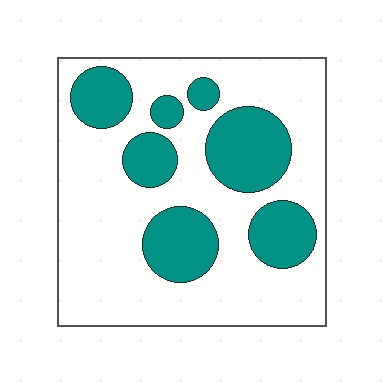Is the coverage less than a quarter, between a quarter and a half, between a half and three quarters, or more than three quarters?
Between a quarter and a half.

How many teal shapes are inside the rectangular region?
7.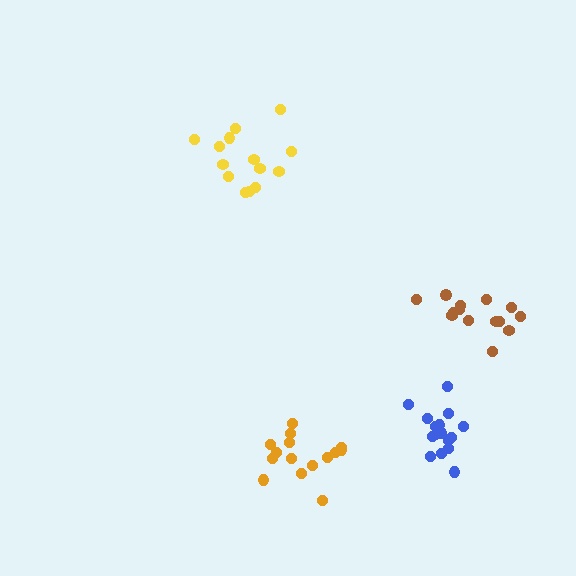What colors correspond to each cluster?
The clusters are colored: orange, blue, brown, yellow.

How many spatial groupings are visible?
There are 4 spatial groupings.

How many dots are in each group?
Group 1: 15 dots, Group 2: 16 dots, Group 3: 14 dots, Group 4: 14 dots (59 total).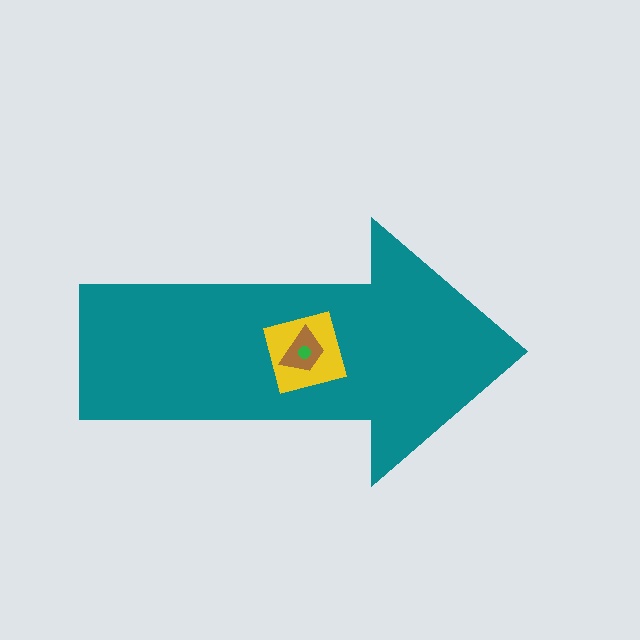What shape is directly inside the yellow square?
The brown trapezoid.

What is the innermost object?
The green circle.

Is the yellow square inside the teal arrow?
Yes.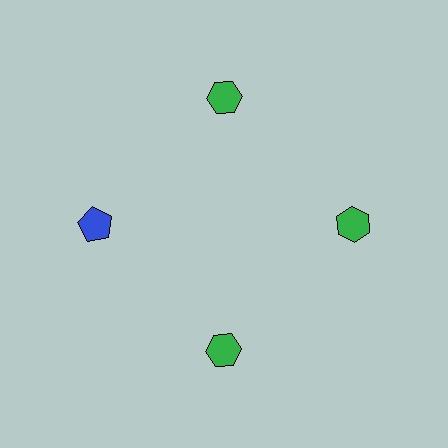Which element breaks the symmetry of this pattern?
The blue pentagon at roughly the 9 o'clock position breaks the symmetry. All other shapes are green hexagons.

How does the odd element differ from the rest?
It differs in both color (blue instead of green) and shape (pentagon instead of hexagon).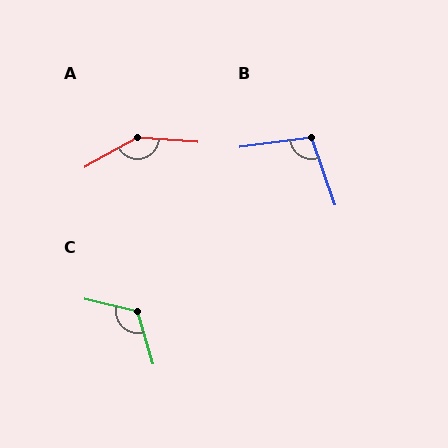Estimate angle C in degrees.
Approximately 120 degrees.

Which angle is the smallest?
B, at approximately 102 degrees.